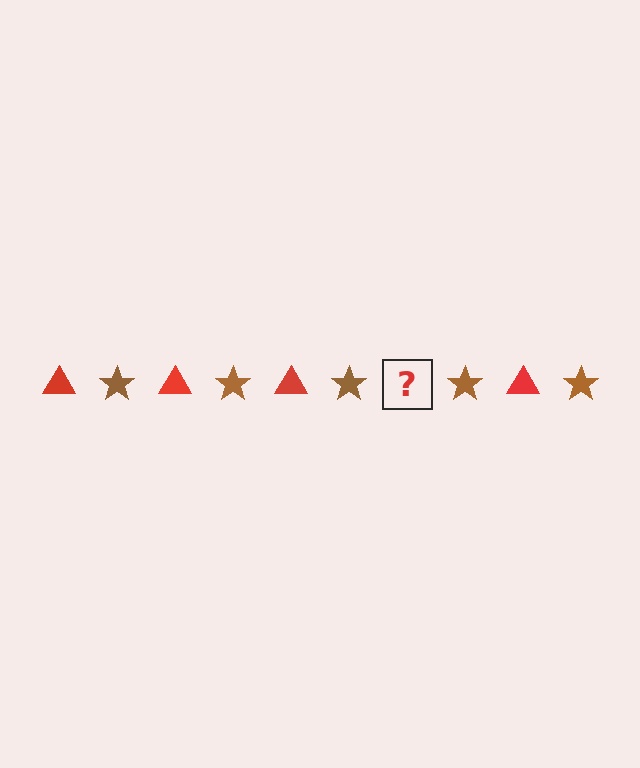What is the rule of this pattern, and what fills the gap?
The rule is that the pattern alternates between red triangle and brown star. The gap should be filled with a red triangle.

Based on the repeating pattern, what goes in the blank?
The blank should be a red triangle.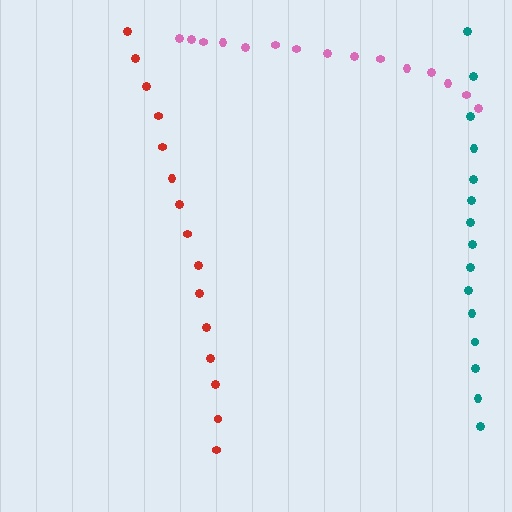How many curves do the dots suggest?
There are 3 distinct paths.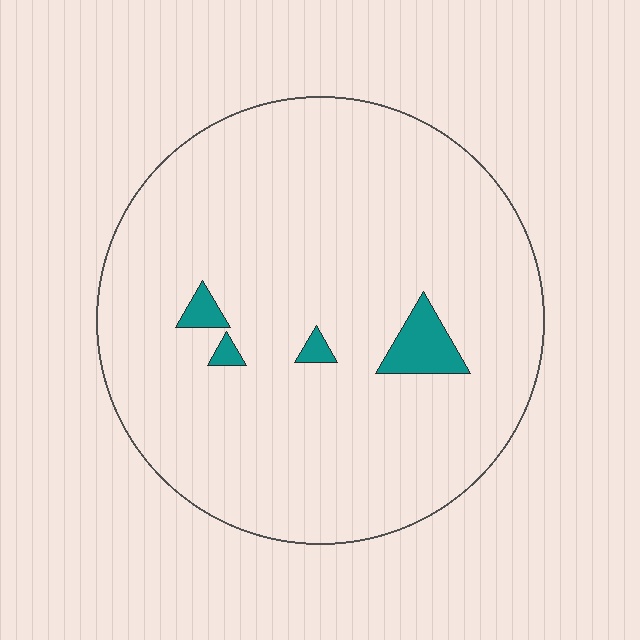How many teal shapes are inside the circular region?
4.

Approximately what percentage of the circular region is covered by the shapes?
Approximately 5%.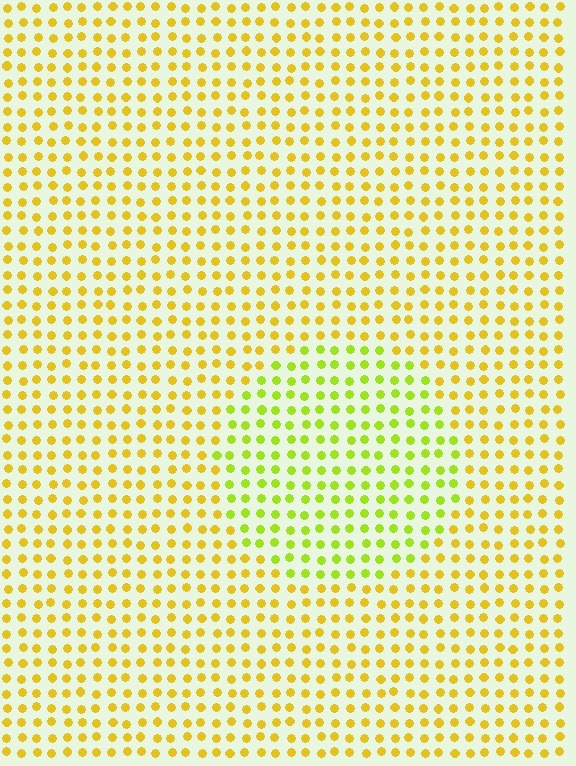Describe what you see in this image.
The image is filled with small yellow elements in a uniform arrangement. A circle-shaped region is visible where the elements are tinted to a slightly different hue, forming a subtle color boundary.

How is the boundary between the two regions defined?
The boundary is defined purely by a slight shift in hue (about 33 degrees). Spacing, size, and orientation are identical on both sides.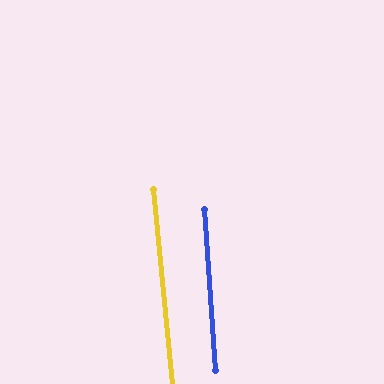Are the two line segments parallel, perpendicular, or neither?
Parallel — their directions differ by only 1.7°.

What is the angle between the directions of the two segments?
Approximately 2 degrees.